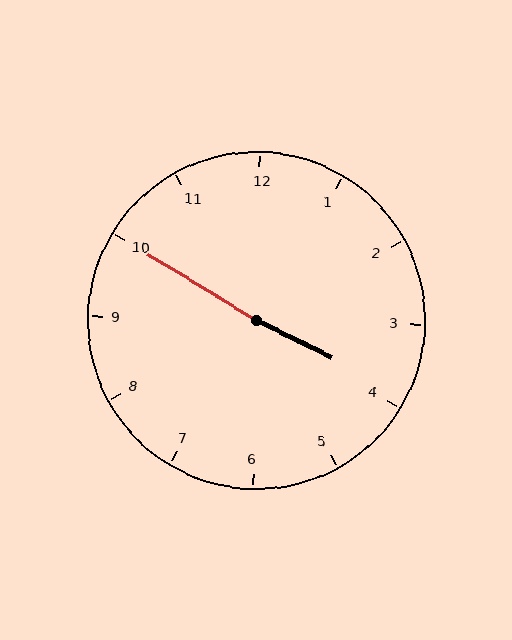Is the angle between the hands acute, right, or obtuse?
It is obtuse.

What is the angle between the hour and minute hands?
Approximately 175 degrees.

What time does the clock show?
3:50.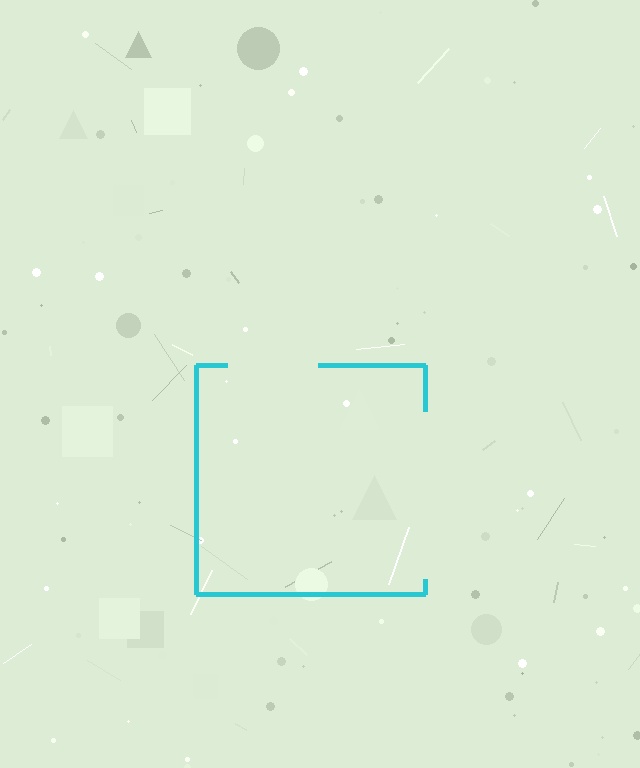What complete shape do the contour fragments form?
The contour fragments form a square.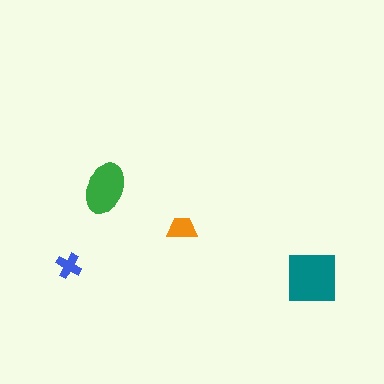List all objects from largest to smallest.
The teal square, the green ellipse, the orange trapezoid, the blue cross.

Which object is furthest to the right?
The teal square is rightmost.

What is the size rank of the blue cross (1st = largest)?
4th.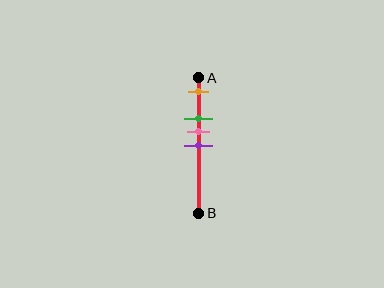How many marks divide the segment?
There are 4 marks dividing the segment.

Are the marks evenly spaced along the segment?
No, the marks are not evenly spaced.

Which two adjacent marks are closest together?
The pink and purple marks are the closest adjacent pair.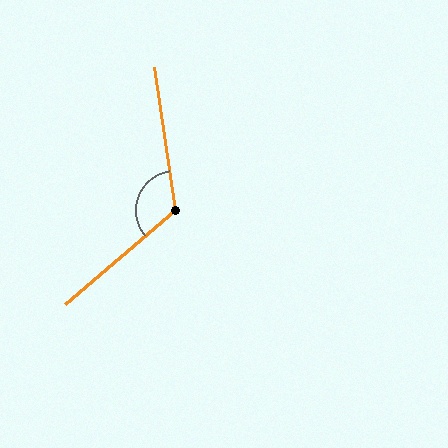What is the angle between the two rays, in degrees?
Approximately 122 degrees.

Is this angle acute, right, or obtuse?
It is obtuse.